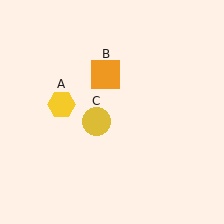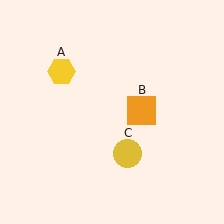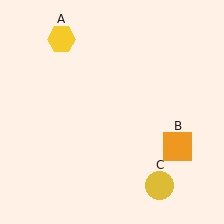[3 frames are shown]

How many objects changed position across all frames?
3 objects changed position: yellow hexagon (object A), orange square (object B), yellow circle (object C).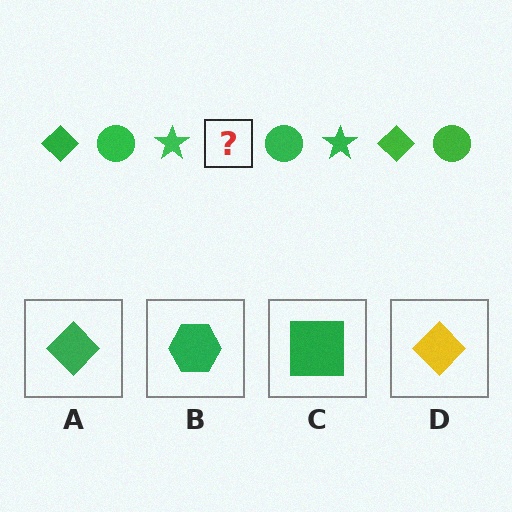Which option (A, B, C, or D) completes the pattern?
A.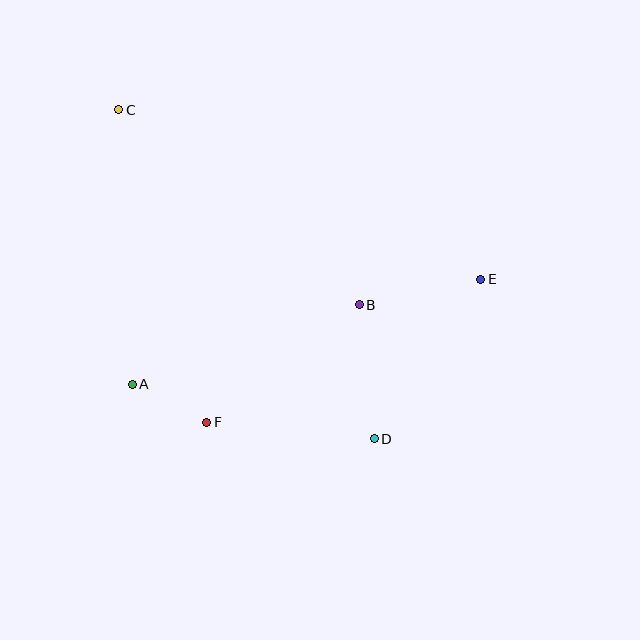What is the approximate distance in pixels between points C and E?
The distance between C and E is approximately 399 pixels.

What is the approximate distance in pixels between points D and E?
The distance between D and E is approximately 192 pixels.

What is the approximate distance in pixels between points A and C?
The distance between A and C is approximately 275 pixels.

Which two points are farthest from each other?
Points C and D are farthest from each other.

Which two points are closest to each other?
Points A and F are closest to each other.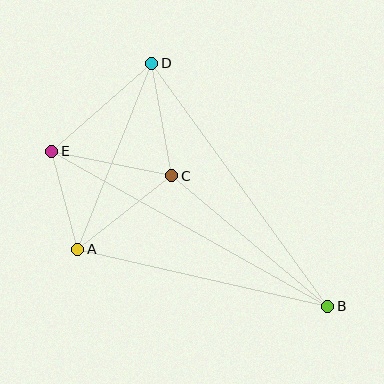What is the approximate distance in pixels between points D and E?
The distance between D and E is approximately 133 pixels.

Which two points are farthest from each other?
Points B and E are farthest from each other.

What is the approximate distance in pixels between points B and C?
The distance between B and C is approximately 203 pixels.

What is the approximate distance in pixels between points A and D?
The distance between A and D is approximately 200 pixels.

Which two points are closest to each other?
Points A and E are closest to each other.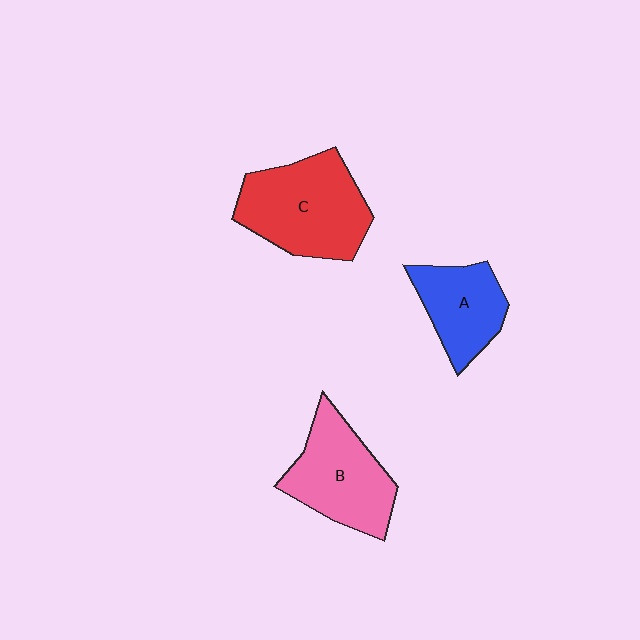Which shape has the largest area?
Shape C (red).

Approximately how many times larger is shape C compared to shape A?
Approximately 1.6 times.